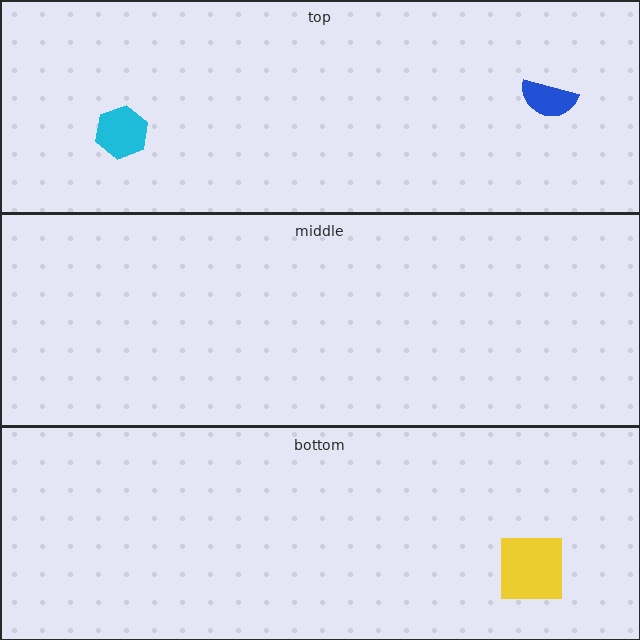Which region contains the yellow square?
The bottom region.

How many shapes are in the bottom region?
1.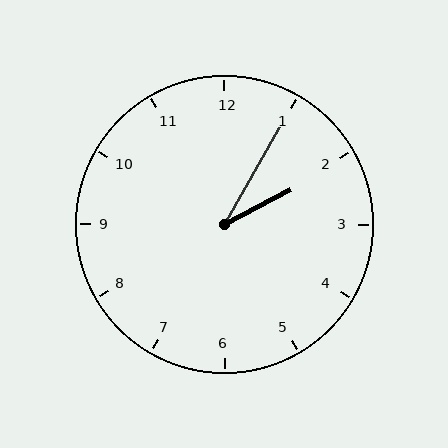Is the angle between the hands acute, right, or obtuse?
It is acute.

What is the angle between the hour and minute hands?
Approximately 32 degrees.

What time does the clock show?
2:05.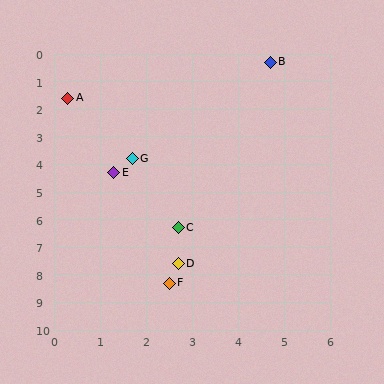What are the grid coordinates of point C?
Point C is at approximately (2.7, 6.3).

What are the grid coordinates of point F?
Point F is at approximately (2.5, 8.3).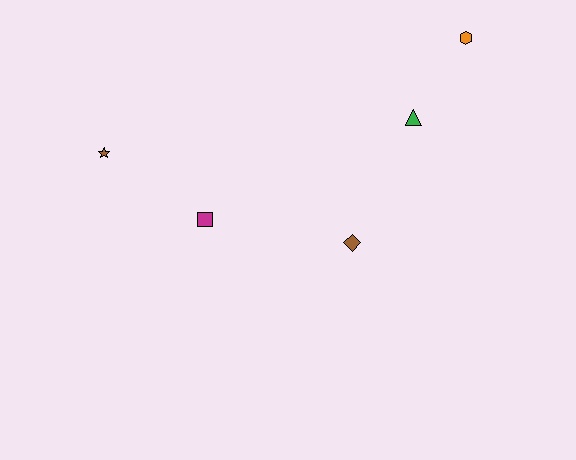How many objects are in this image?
There are 5 objects.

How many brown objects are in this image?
There are 2 brown objects.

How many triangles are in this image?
There is 1 triangle.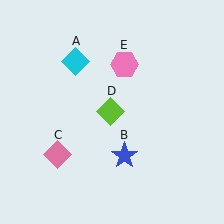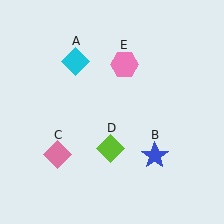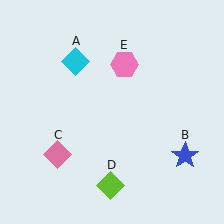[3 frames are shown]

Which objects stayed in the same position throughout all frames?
Cyan diamond (object A) and pink diamond (object C) and pink hexagon (object E) remained stationary.